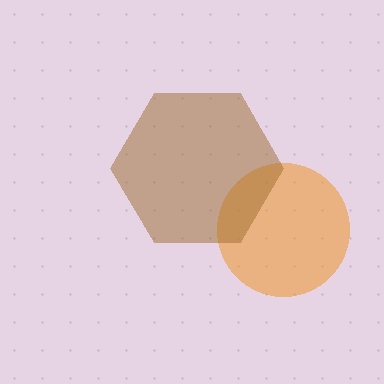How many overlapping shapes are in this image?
There are 2 overlapping shapes in the image.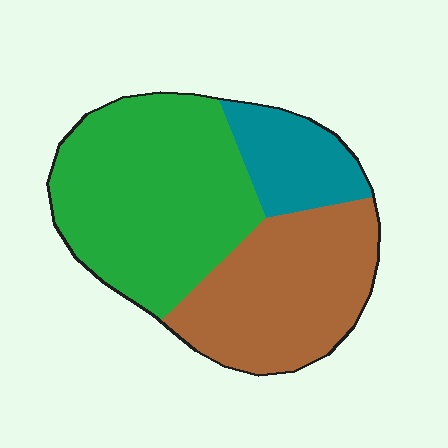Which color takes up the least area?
Teal, at roughly 15%.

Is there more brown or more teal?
Brown.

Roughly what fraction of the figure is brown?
Brown covers roughly 35% of the figure.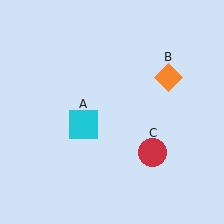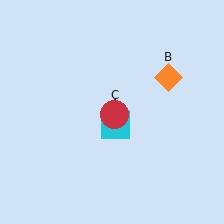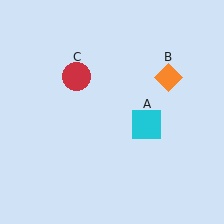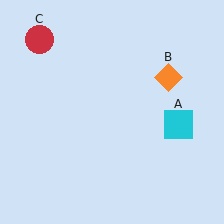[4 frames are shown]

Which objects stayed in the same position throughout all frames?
Orange diamond (object B) remained stationary.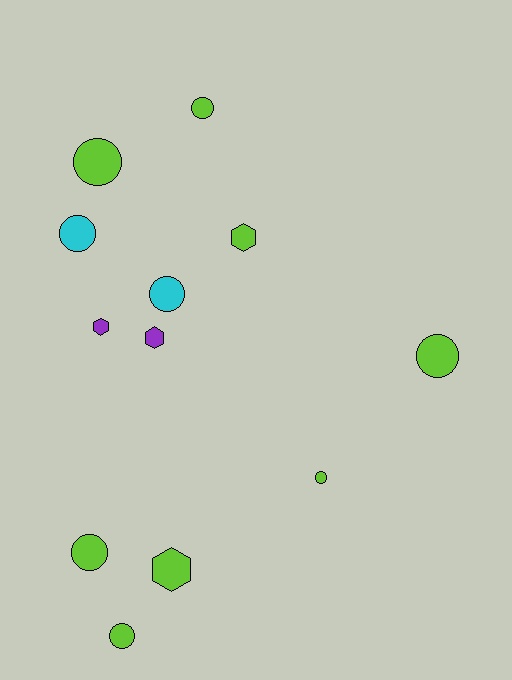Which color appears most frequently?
Lime, with 8 objects.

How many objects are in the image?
There are 12 objects.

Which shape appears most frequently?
Circle, with 8 objects.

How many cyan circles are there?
There are 2 cyan circles.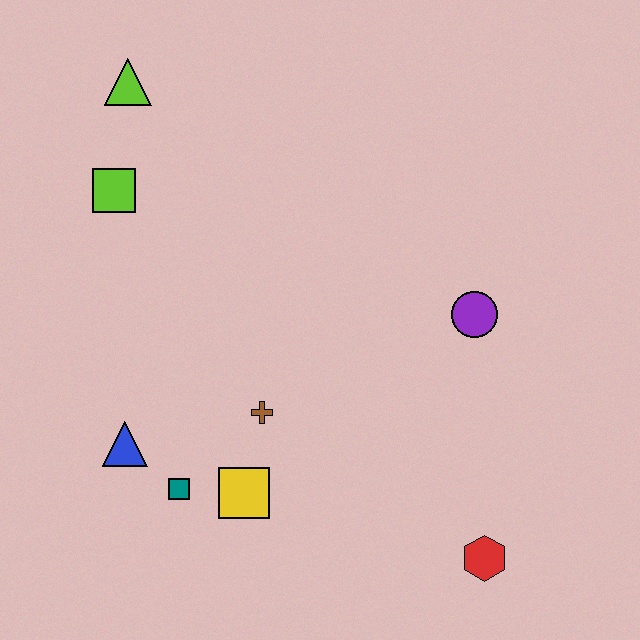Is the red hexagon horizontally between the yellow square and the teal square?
No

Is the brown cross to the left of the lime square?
No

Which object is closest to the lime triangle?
The lime square is closest to the lime triangle.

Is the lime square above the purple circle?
Yes